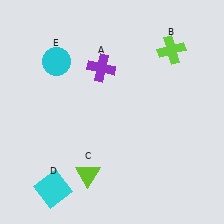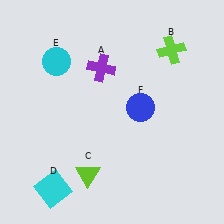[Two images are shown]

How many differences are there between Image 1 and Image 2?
There is 1 difference between the two images.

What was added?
A blue circle (F) was added in Image 2.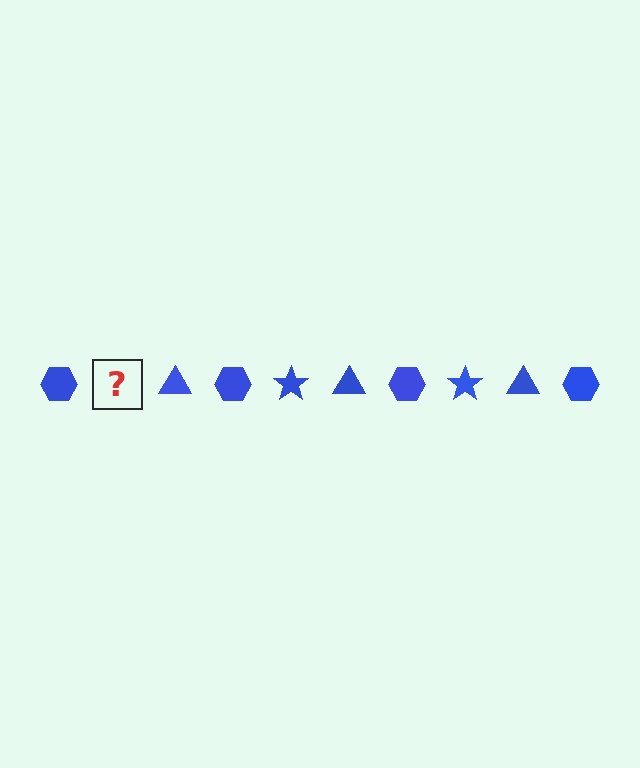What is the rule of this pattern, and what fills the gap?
The rule is that the pattern cycles through hexagon, star, triangle shapes in blue. The gap should be filled with a blue star.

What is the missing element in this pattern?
The missing element is a blue star.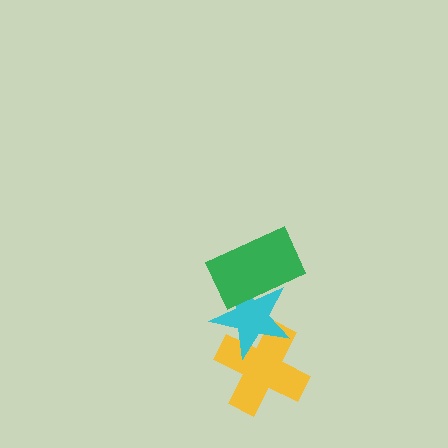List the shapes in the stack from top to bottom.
From top to bottom: the green rectangle, the cyan star, the yellow cross.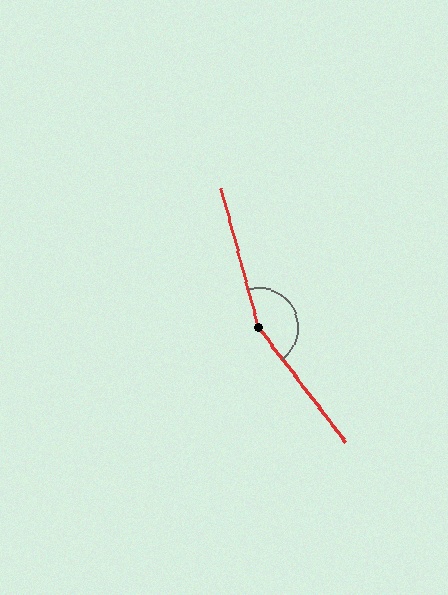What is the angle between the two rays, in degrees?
Approximately 158 degrees.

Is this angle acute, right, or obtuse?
It is obtuse.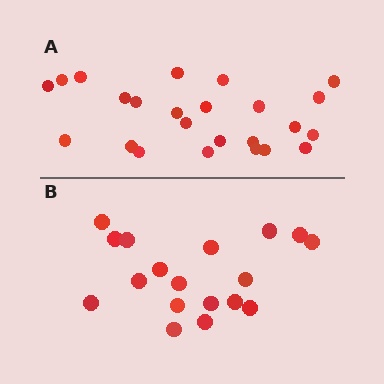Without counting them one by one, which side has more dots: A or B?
Region A (the top region) has more dots.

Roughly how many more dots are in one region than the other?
Region A has about 6 more dots than region B.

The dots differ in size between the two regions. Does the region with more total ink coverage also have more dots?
No. Region B has more total ink coverage because its dots are larger, but region A actually contains more individual dots. Total area can be misleading — the number of items is what matters here.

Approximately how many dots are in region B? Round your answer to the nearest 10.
About 20 dots. (The exact count is 18, which rounds to 20.)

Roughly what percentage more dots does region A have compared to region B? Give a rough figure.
About 35% more.